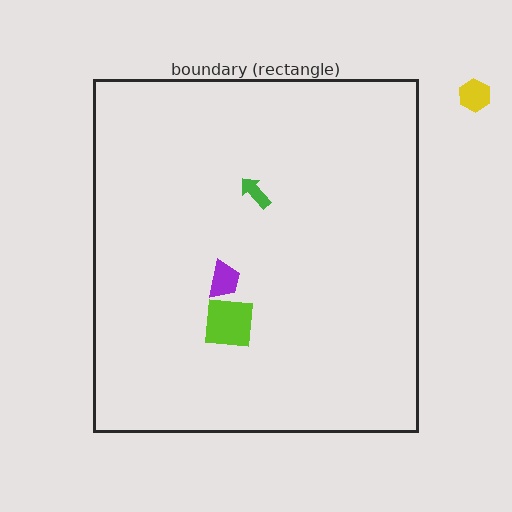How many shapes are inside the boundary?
3 inside, 1 outside.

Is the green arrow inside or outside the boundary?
Inside.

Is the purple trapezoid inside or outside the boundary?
Inside.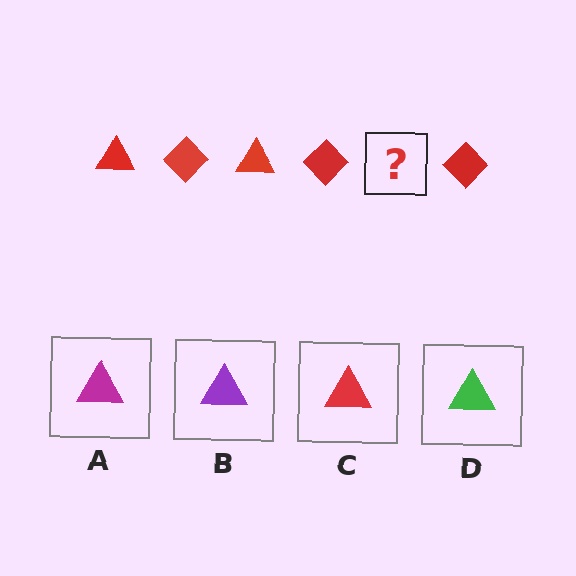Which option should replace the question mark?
Option C.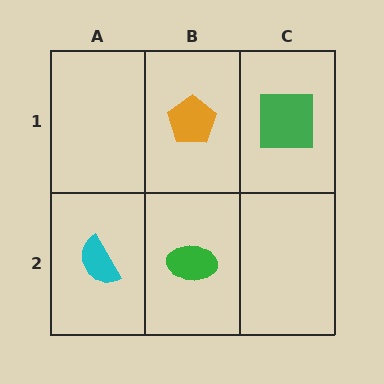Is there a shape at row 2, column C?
No, that cell is empty.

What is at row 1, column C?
A green square.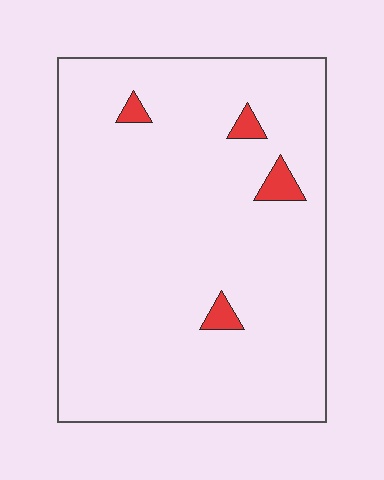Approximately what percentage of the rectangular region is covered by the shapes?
Approximately 5%.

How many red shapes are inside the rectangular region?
4.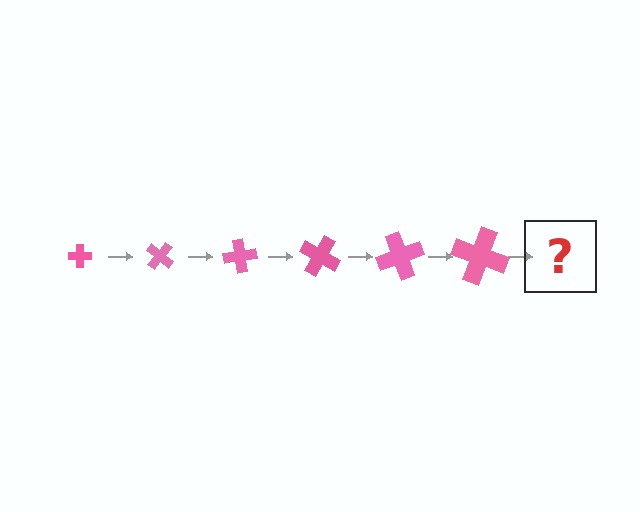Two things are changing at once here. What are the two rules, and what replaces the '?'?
The two rules are that the cross grows larger each step and it rotates 40 degrees each step. The '?' should be a cross, larger than the previous one and rotated 240 degrees from the start.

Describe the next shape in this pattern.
It should be a cross, larger than the previous one and rotated 240 degrees from the start.